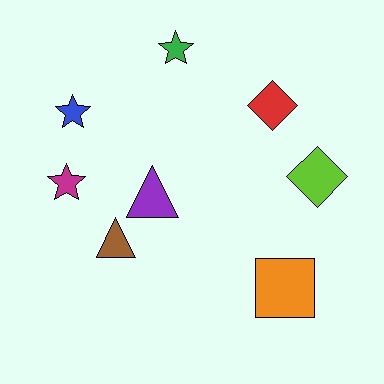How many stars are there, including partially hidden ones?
There are 3 stars.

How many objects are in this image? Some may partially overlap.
There are 8 objects.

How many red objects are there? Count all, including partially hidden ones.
There is 1 red object.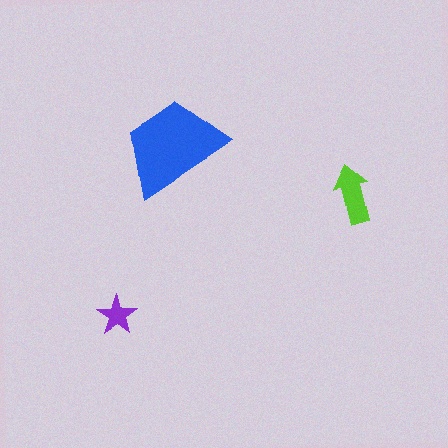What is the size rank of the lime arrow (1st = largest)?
2nd.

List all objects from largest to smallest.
The blue trapezoid, the lime arrow, the purple star.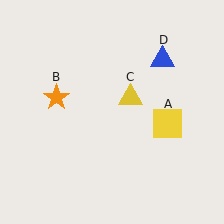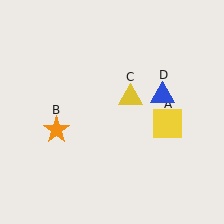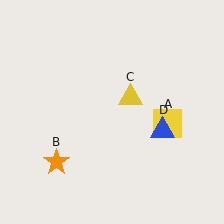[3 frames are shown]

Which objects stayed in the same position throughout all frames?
Yellow square (object A) and yellow triangle (object C) remained stationary.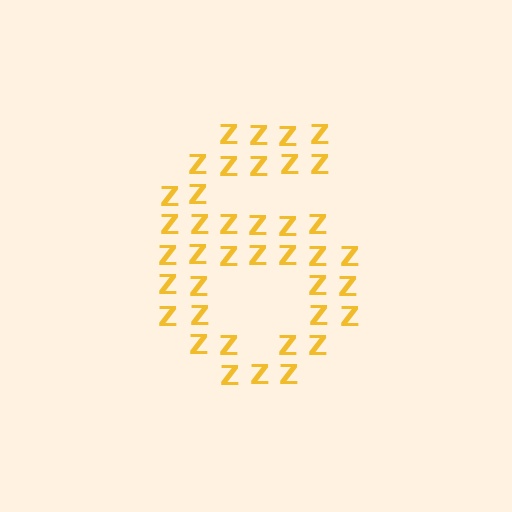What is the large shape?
The large shape is the digit 6.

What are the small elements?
The small elements are letter Z's.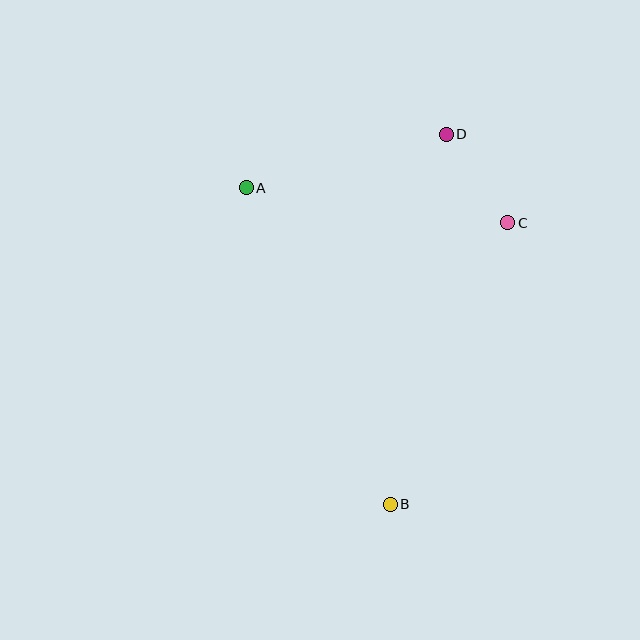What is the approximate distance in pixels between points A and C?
The distance between A and C is approximately 264 pixels.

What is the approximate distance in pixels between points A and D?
The distance between A and D is approximately 207 pixels.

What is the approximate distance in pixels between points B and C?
The distance between B and C is approximately 305 pixels.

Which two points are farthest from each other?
Points B and D are farthest from each other.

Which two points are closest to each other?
Points C and D are closest to each other.